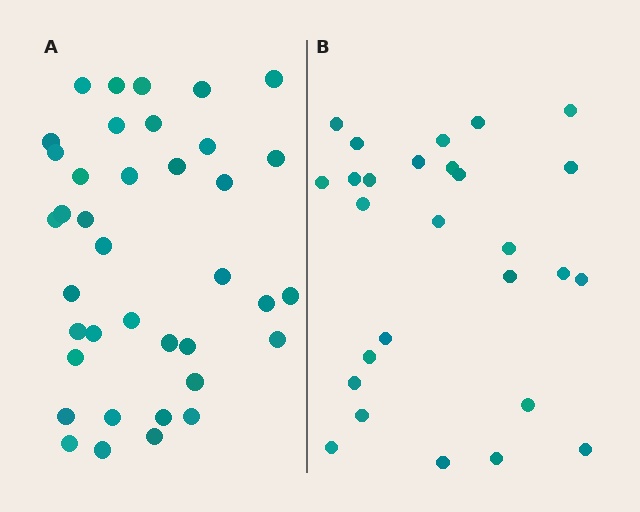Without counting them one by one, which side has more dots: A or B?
Region A (the left region) has more dots.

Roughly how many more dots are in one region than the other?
Region A has roughly 12 or so more dots than region B.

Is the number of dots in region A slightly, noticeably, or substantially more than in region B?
Region A has noticeably more, but not dramatically so. The ratio is roughly 1.4 to 1.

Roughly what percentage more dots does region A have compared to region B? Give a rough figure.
About 40% more.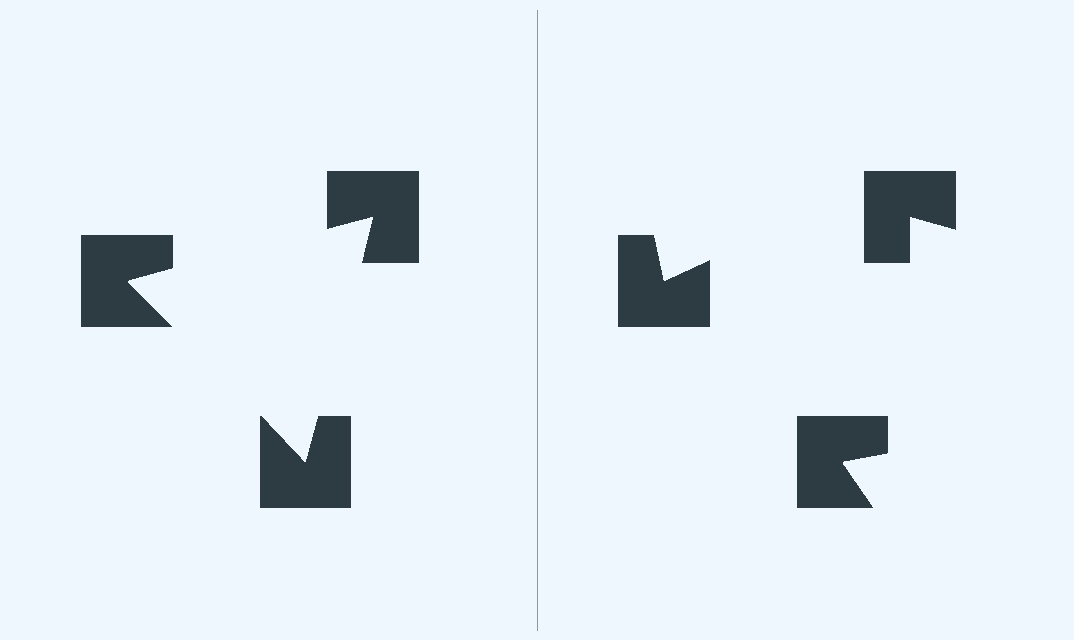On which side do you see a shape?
An illusory triangle appears on the left side. On the right side the wedge cuts are rotated, so no coherent shape forms.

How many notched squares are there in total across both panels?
6 — 3 on each side.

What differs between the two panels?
The notched squares are positioned identically on both sides; only the wedge orientations differ. On the left they align to a triangle; on the right they are misaligned.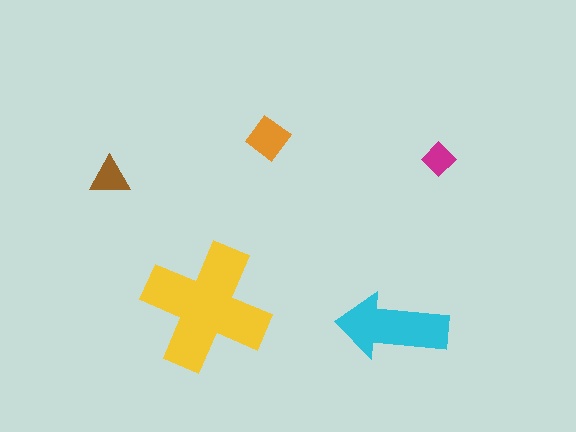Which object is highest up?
The orange diamond is topmost.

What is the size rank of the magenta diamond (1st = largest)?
5th.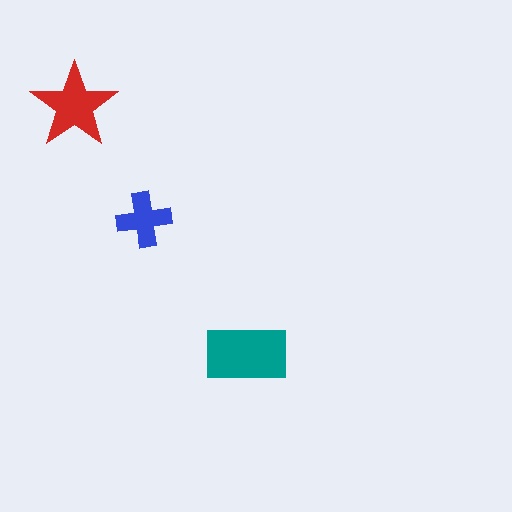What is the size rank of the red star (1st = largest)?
2nd.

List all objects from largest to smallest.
The teal rectangle, the red star, the blue cross.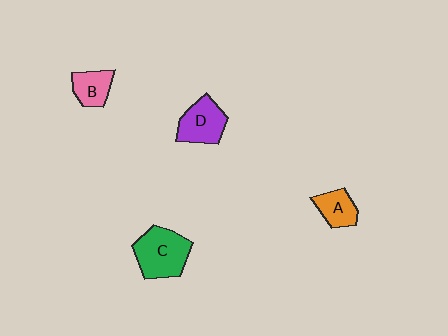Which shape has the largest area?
Shape C (green).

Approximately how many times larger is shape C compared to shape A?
Approximately 1.8 times.